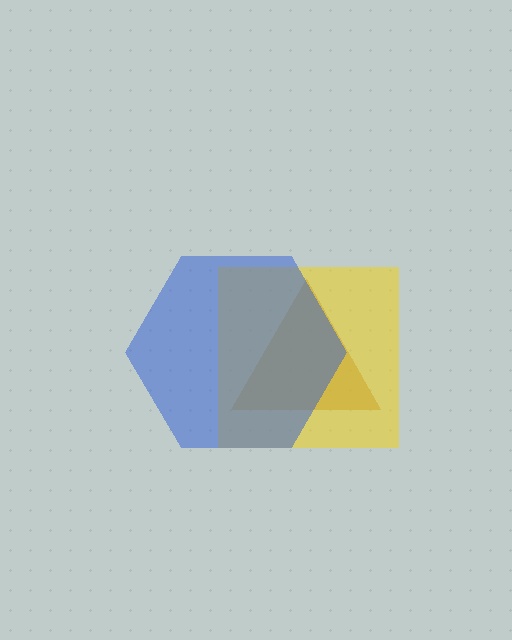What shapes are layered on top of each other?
The layered shapes are: a brown triangle, a yellow square, a blue hexagon.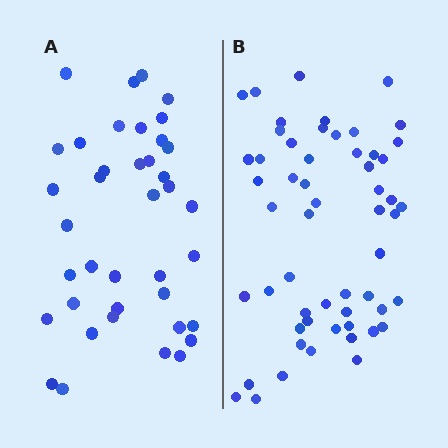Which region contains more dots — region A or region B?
Region B (the right region) has more dots.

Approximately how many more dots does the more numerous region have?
Region B has approximately 15 more dots than region A.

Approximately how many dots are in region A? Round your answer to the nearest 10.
About 40 dots. (The exact count is 39, which rounds to 40.)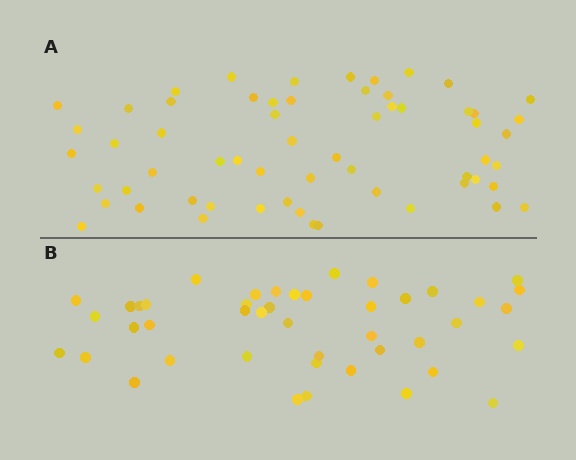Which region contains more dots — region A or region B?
Region A (the top region) has more dots.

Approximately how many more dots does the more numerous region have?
Region A has approximately 15 more dots than region B.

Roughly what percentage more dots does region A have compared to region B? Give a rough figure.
About 35% more.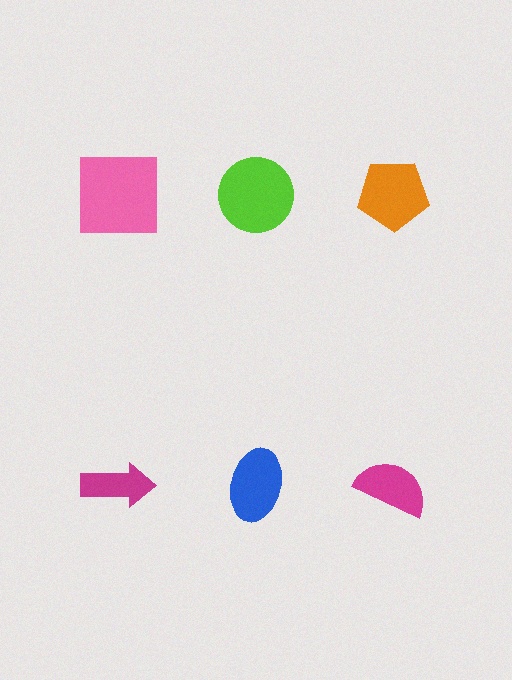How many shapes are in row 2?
3 shapes.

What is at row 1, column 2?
A lime circle.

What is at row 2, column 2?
A blue ellipse.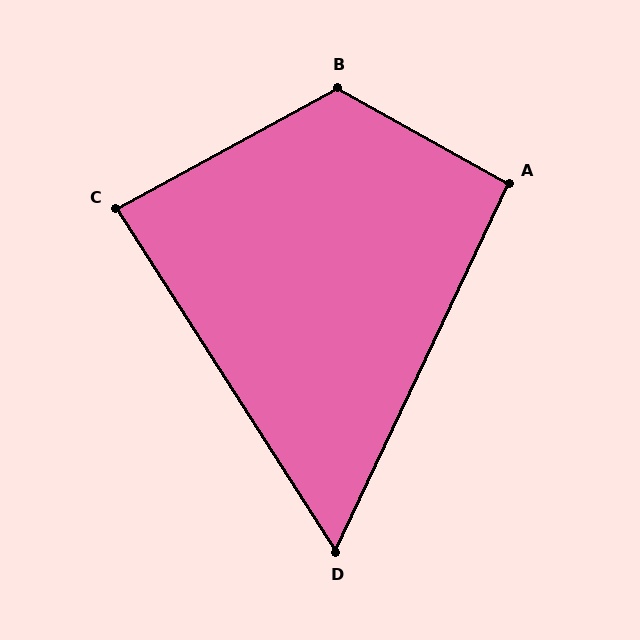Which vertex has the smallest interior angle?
D, at approximately 58 degrees.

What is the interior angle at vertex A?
Approximately 94 degrees (approximately right).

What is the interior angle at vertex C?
Approximately 86 degrees (approximately right).